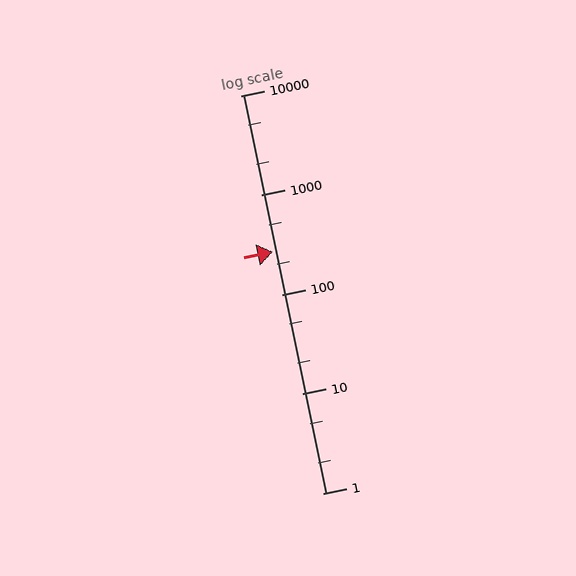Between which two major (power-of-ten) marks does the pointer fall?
The pointer is between 100 and 1000.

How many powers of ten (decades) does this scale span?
The scale spans 4 decades, from 1 to 10000.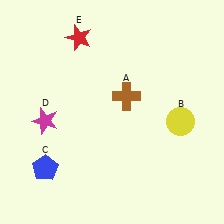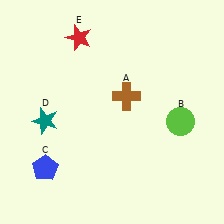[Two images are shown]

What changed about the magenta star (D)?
In Image 1, D is magenta. In Image 2, it changed to teal.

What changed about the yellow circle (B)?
In Image 1, B is yellow. In Image 2, it changed to lime.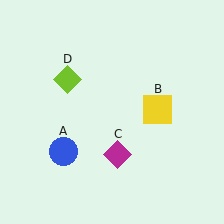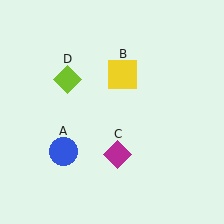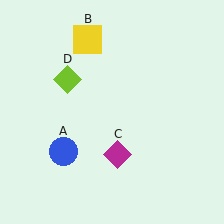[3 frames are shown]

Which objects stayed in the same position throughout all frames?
Blue circle (object A) and magenta diamond (object C) and lime diamond (object D) remained stationary.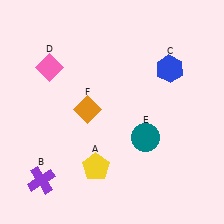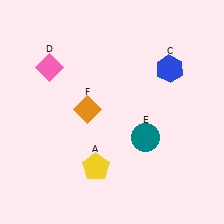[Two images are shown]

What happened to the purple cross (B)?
The purple cross (B) was removed in Image 2. It was in the bottom-left area of Image 1.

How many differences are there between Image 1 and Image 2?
There is 1 difference between the two images.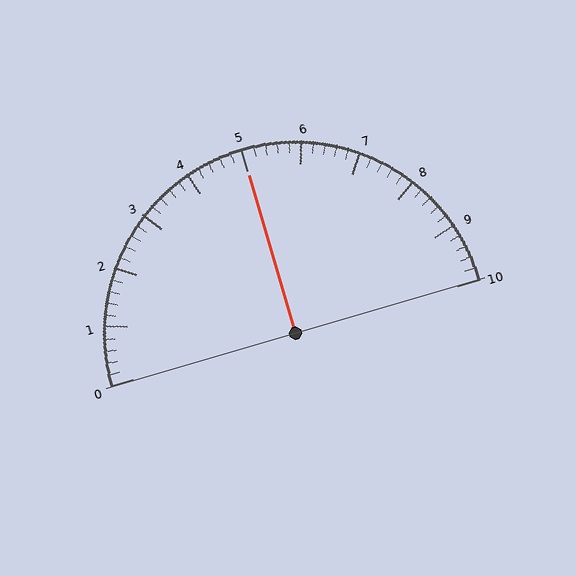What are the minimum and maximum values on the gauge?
The gauge ranges from 0 to 10.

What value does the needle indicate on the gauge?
The needle indicates approximately 5.0.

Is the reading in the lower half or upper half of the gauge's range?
The reading is in the upper half of the range (0 to 10).